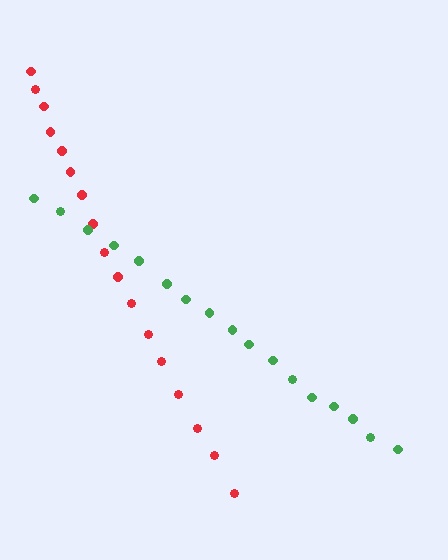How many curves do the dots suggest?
There are 2 distinct paths.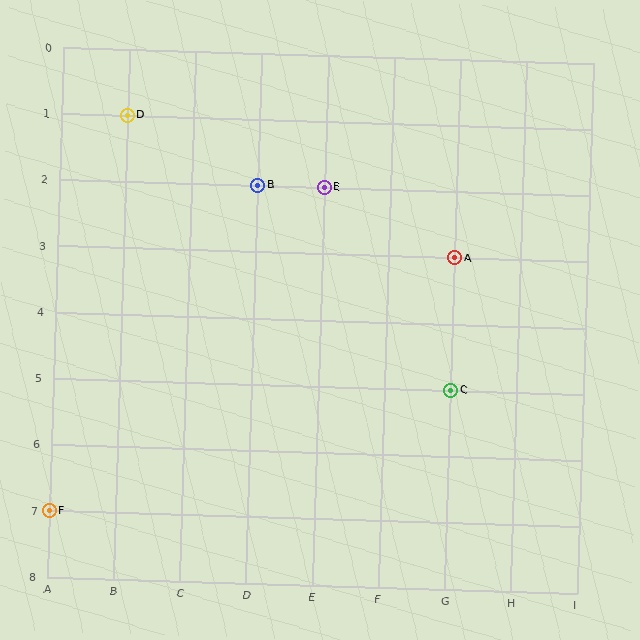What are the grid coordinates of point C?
Point C is at grid coordinates (G, 5).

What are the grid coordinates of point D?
Point D is at grid coordinates (B, 1).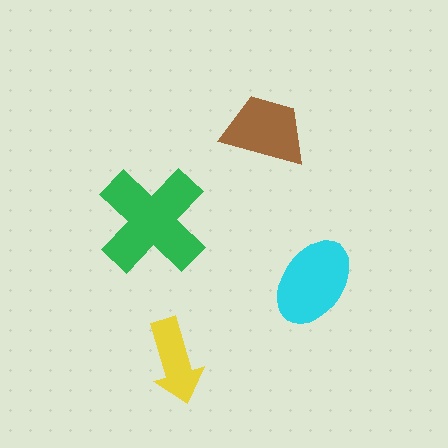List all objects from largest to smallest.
The green cross, the cyan ellipse, the brown trapezoid, the yellow arrow.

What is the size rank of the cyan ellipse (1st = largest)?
2nd.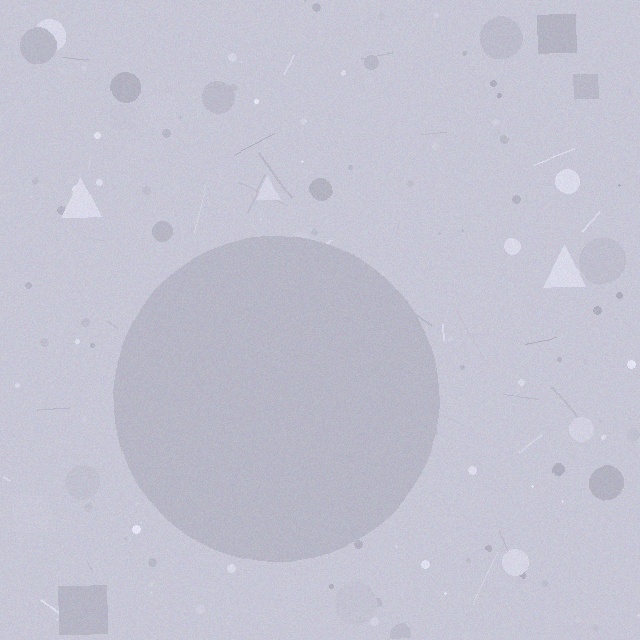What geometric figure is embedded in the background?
A circle is embedded in the background.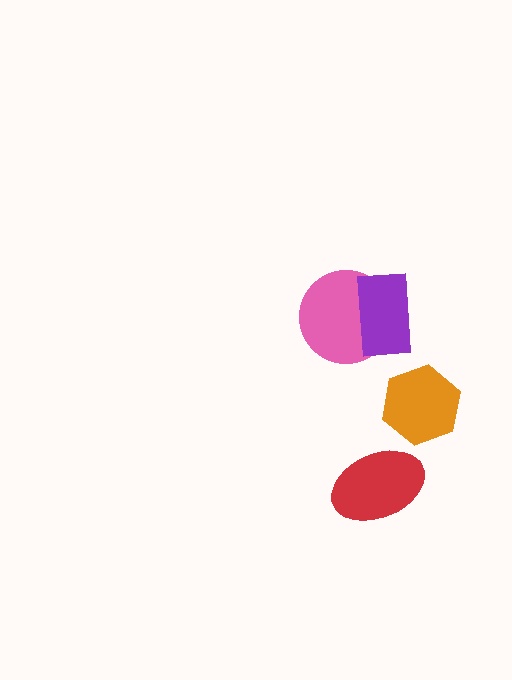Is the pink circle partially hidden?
Yes, it is partially covered by another shape.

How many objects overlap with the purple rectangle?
1 object overlaps with the purple rectangle.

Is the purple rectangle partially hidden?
No, no other shape covers it.